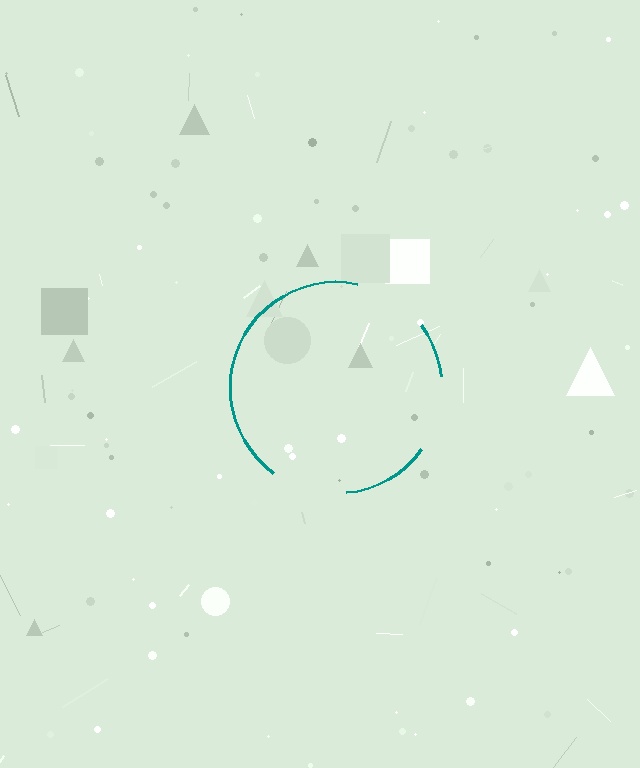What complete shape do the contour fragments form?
The contour fragments form a circle.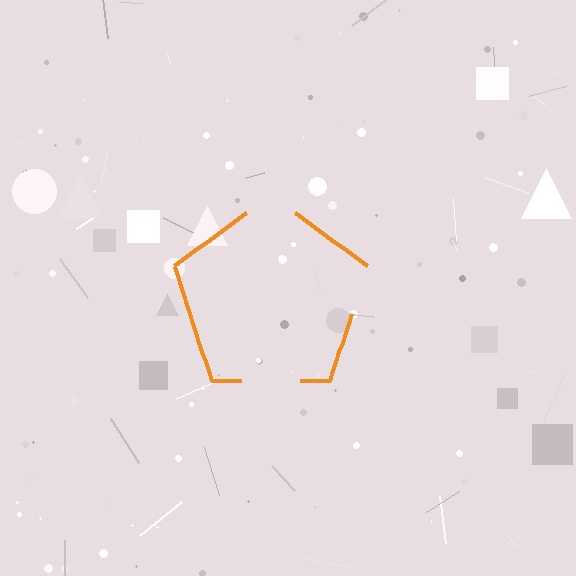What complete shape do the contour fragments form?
The contour fragments form a pentagon.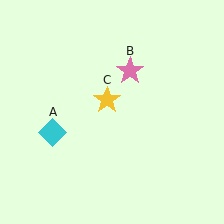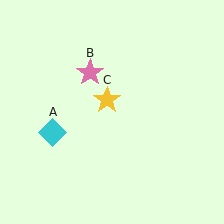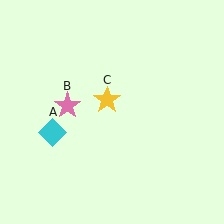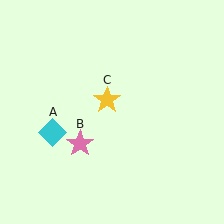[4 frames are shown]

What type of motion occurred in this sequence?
The pink star (object B) rotated counterclockwise around the center of the scene.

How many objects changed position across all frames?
1 object changed position: pink star (object B).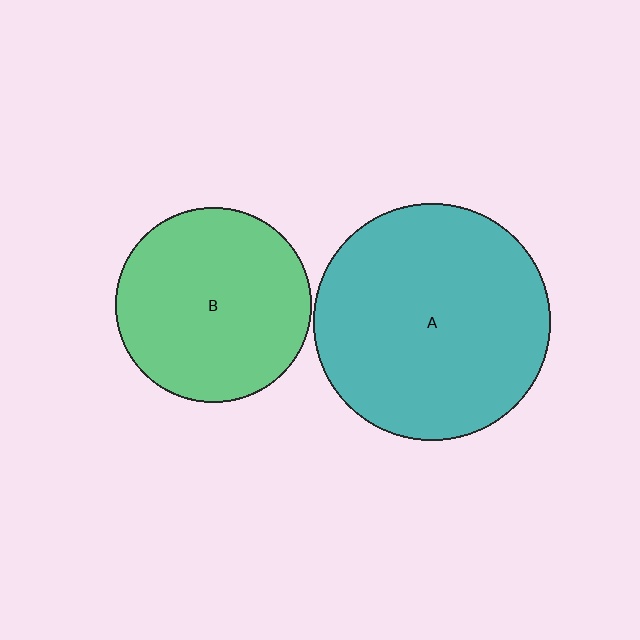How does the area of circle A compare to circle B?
Approximately 1.5 times.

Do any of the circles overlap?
No, none of the circles overlap.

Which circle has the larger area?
Circle A (teal).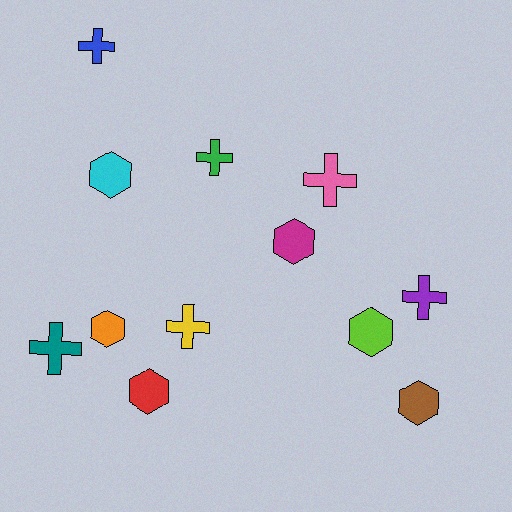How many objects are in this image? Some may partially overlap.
There are 12 objects.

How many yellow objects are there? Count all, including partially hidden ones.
There is 1 yellow object.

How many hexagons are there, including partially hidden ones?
There are 6 hexagons.